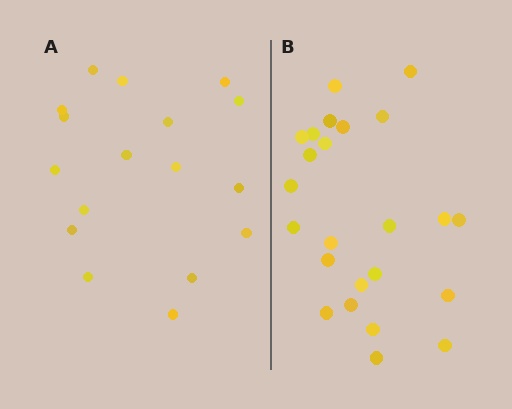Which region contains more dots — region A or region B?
Region B (the right region) has more dots.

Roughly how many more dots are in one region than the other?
Region B has roughly 8 or so more dots than region A.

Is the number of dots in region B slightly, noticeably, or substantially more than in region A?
Region B has noticeably more, but not dramatically so. The ratio is roughly 1.4 to 1.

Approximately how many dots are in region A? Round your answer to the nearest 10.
About 20 dots. (The exact count is 17, which rounds to 20.)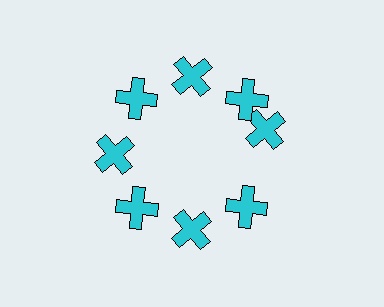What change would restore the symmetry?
The symmetry would be restored by rotating it back into even spacing with its neighbors so that all 8 crosses sit at equal angles and equal distance from the center.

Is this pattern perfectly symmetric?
No. The 8 cyan crosses are arranged in a ring, but one element near the 3 o'clock position is rotated out of alignment along the ring, breaking the 8-fold rotational symmetry.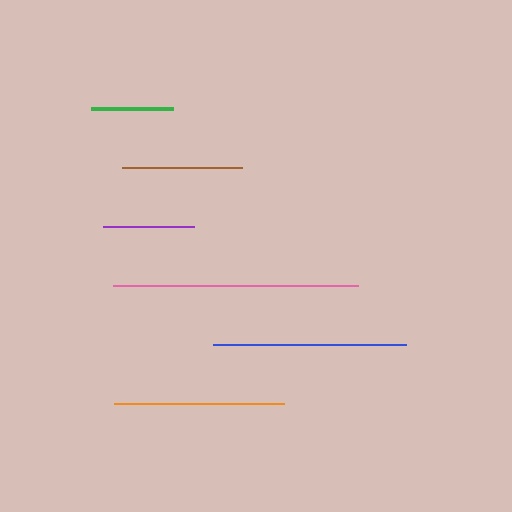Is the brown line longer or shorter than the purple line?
The brown line is longer than the purple line.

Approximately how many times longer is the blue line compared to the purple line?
The blue line is approximately 2.1 times the length of the purple line.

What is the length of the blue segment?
The blue segment is approximately 193 pixels long.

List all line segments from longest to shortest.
From longest to shortest: pink, blue, orange, brown, purple, green.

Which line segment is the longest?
The pink line is the longest at approximately 245 pixels.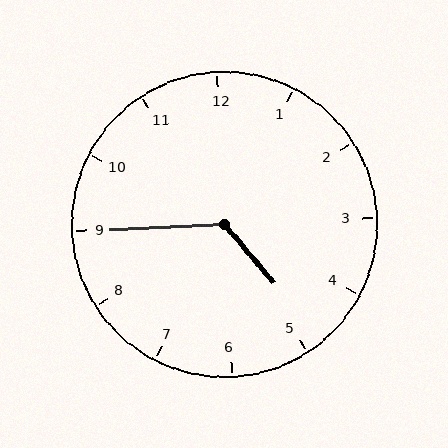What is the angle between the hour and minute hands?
Approximately 128 degrees.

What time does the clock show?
4:45.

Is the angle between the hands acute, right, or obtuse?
It is obtuse.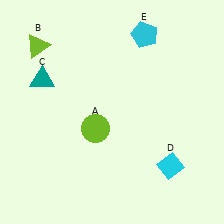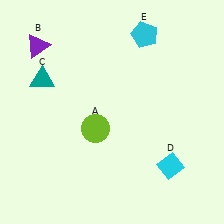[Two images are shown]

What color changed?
The triangle (B) changed from lime in Image 1 to purple in Image 2.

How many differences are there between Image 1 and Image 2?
There is 1 difference between the two images.